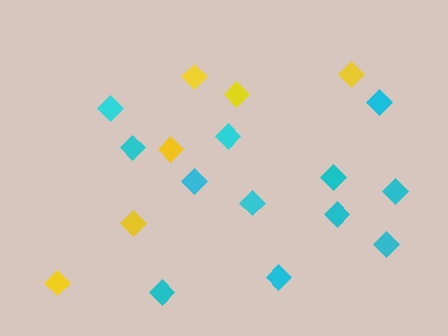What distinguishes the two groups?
There are 2 groups: one group of cyan diamonds (12) and one group of yellow diamonds (6).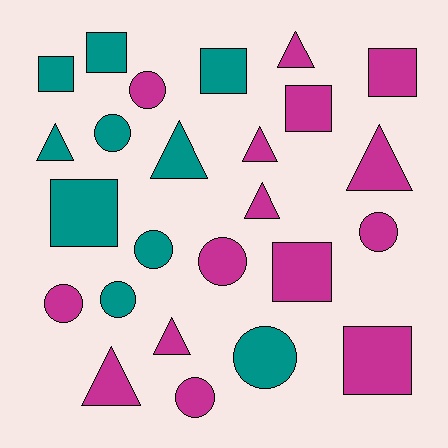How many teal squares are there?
There are 4 teal squares.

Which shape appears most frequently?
Circle, with 9 objects.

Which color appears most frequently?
Magenta, with 15 objects.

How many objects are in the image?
There are 25 objects.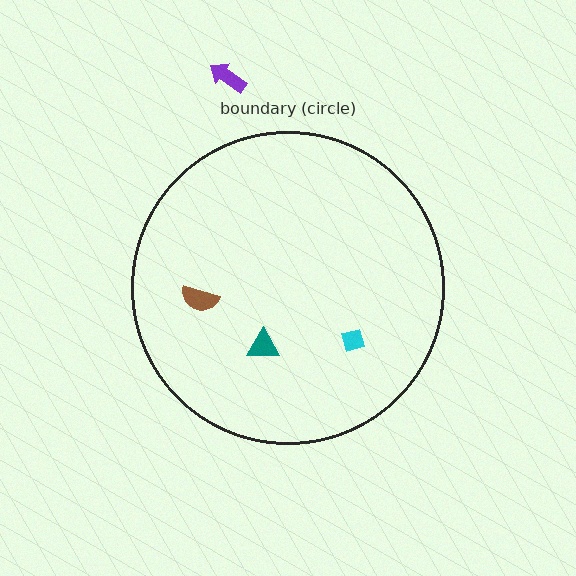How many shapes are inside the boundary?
3 inside, 1 outside.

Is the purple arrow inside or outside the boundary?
Outside.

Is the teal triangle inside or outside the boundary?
Inside.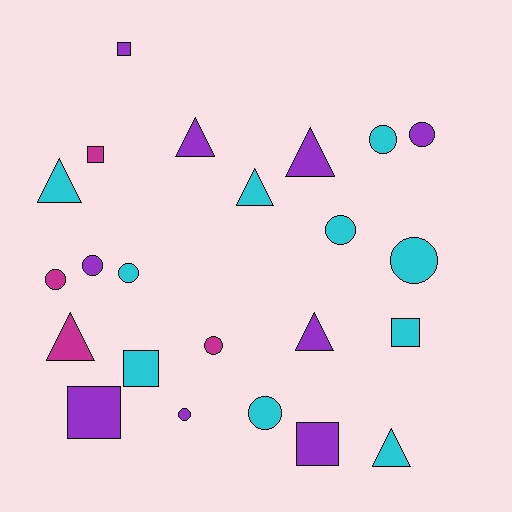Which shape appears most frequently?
Circle, with 10 objects.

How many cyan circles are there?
There are 5 cyan circles.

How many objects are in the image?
There are 23 objects.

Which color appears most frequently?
Cyan, with 10 objects.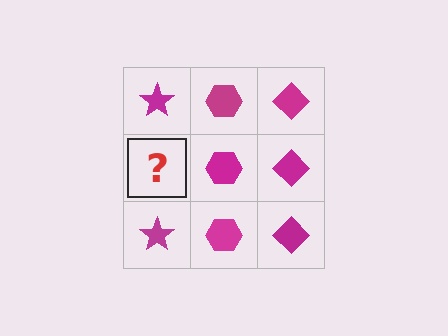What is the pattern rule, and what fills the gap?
The rule is that each column has a consistent shape. The gap should be filled with a magenta star.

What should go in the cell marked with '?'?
The missing cell should contain a magenta star.